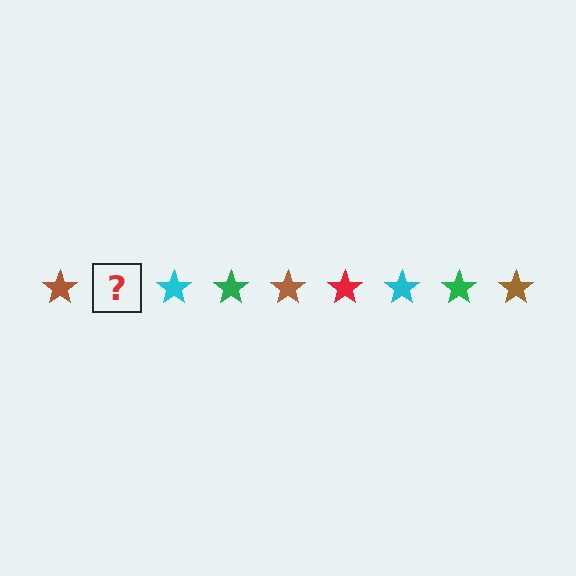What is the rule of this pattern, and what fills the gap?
The rule is that the pattern cycles through brown, red, cyan, green stars. The gap should be filled with a red star.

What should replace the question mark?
The question mark should be replaced with a red star.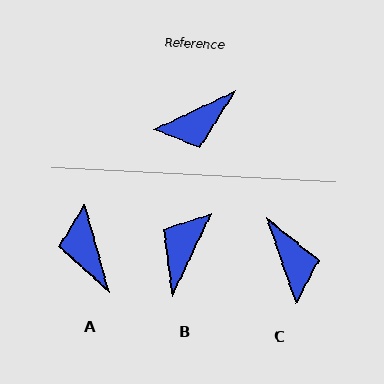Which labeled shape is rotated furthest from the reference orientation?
B, about 141 degrees away.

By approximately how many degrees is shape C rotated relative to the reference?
Approximately 84 degrees counter-clockwise.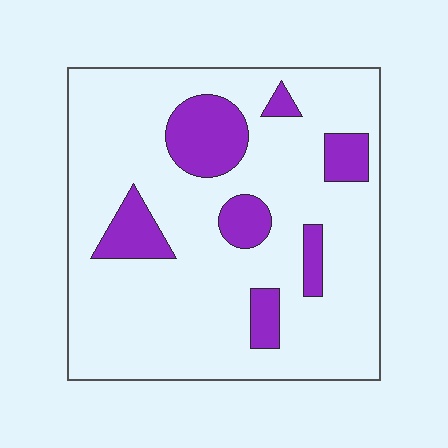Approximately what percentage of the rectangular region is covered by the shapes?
Approximately 20%.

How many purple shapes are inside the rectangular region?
7.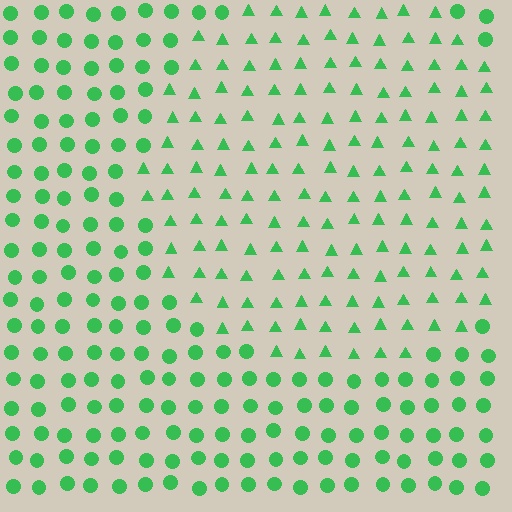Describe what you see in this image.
The image is filled with small green elements arranged in a uniform grid. A circle-shaped region contains triangles, while the surrounding area contains circles. The boundary is defined purely by the change in element shape.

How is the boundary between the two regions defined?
The boundary is defined by a change in element shape: triangles inside vs. circles outside. All elements share the same color and spacing.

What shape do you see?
I see a circle.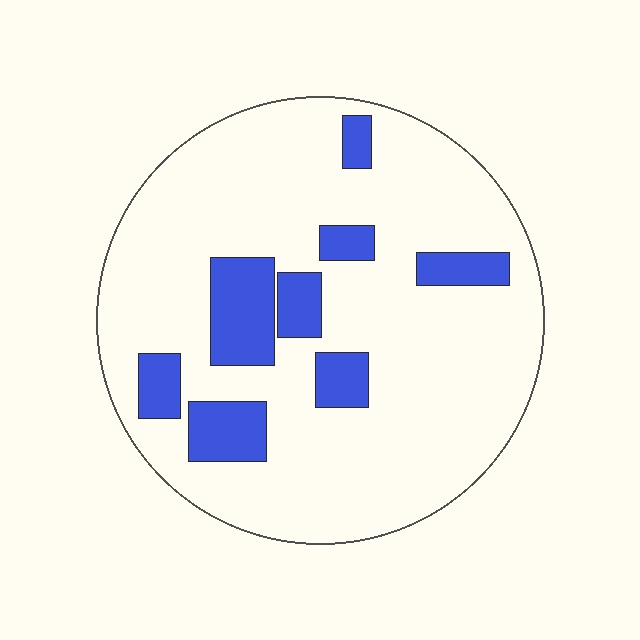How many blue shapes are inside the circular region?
8.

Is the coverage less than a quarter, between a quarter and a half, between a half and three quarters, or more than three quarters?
Less than a quarter.